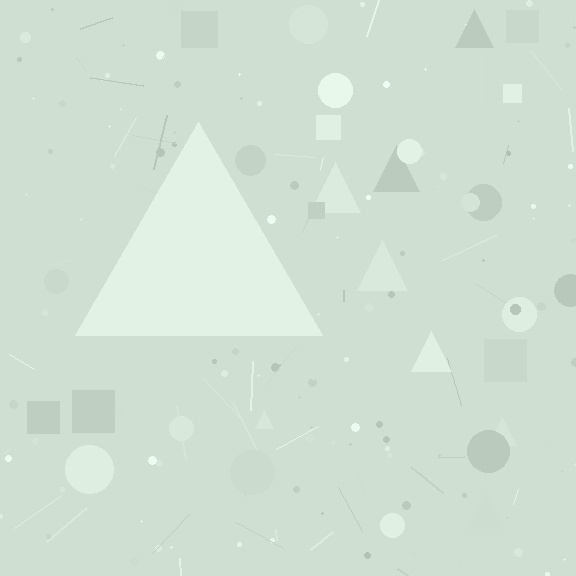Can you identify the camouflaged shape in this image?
The camouflaged shape is a triangle.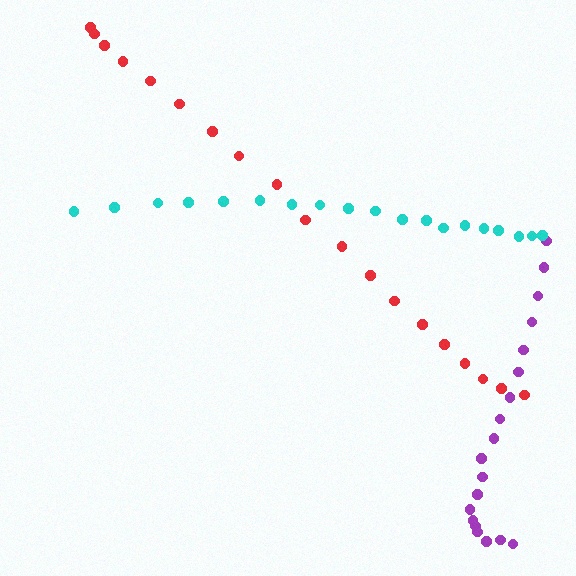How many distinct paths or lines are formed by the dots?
There are 3 distinct paths.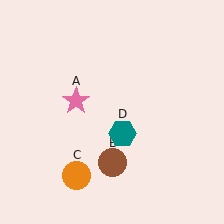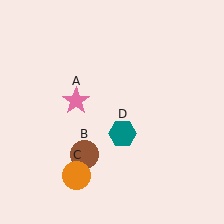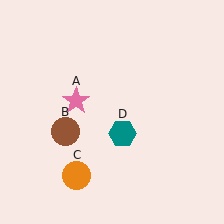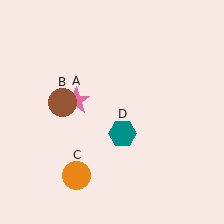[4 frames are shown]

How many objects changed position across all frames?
1 object changed position: brown circle (object B).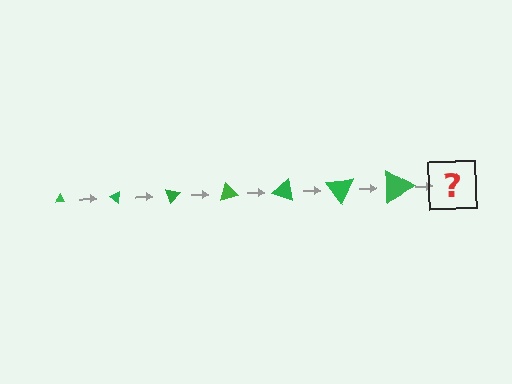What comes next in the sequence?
The next element should be a triangle, larger than the previous one and rotated 245 degrees from the start.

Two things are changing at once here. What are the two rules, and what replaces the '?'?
The two rules are that the triangle grows larger each step and it rotates 35 degrees each step. The '?' should be a triangle, larger than the previous one and rotated 245 degrees from the start.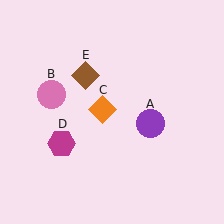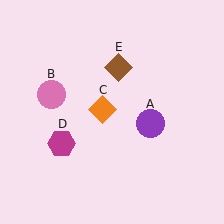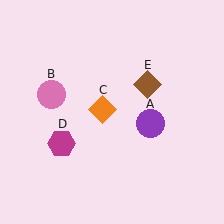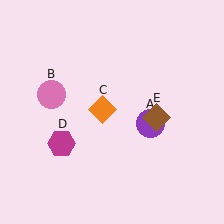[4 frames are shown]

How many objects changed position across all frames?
1 object changed position: brown diamond (object E).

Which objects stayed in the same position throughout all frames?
Purple circle (object A) and pink circle (object B) and orange diamond (object C) and magenta hexagon (object D) remained stationary.